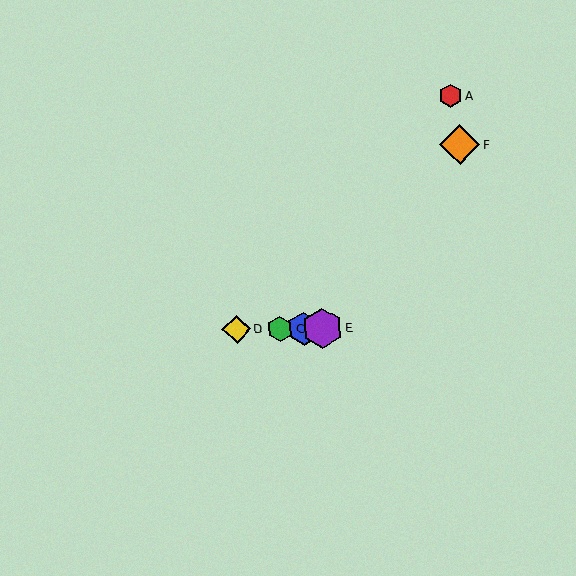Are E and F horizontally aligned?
No, E is at y≈328 and F is at y≈145.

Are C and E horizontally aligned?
Yes, both are at y≈329.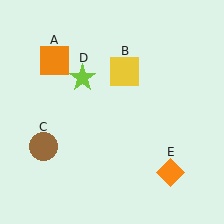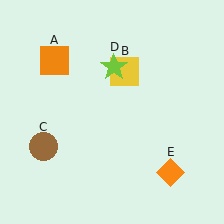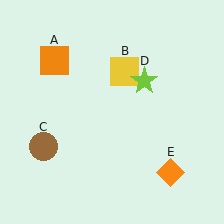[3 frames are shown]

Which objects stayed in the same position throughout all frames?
Orange square (object A) and yellow square (object B) and brown circle (object C) and orange diamond (object E) remained stationary.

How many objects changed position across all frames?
1 object changed position: lime star (object D).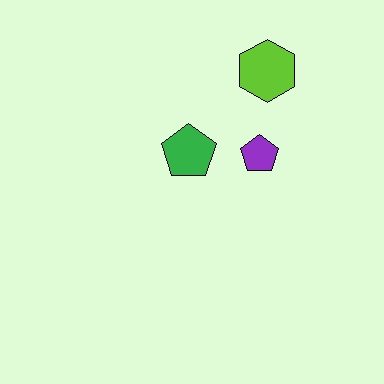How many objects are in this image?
There are 3 objects.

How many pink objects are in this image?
There are no pink objects.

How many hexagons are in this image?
There is 1 hexagon.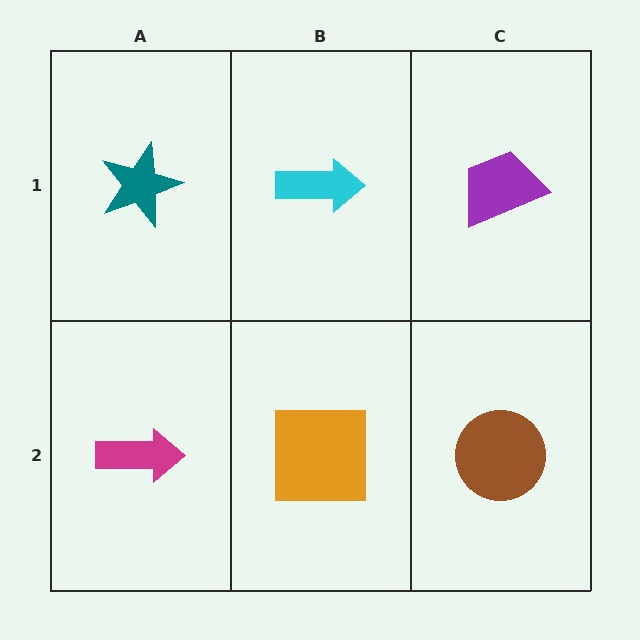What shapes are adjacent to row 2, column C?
A purple trapezoid (row 1, column C), an orange square (row 2, column B).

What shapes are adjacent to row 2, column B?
A cyan arrow (row 1, column B), a magenta arrow (row 2, column A), a brown circle (row 2, column C).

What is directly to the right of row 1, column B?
A purple trapezoid.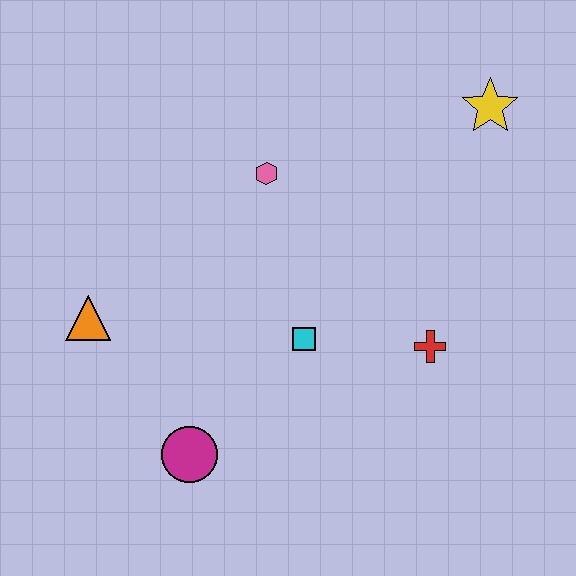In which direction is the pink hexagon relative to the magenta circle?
The pink hexagon is above the magenta circle.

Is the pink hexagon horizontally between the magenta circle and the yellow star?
Yes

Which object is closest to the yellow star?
The pink hexagon is closest to the yellow star.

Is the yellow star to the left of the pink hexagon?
No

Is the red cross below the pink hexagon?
Yes